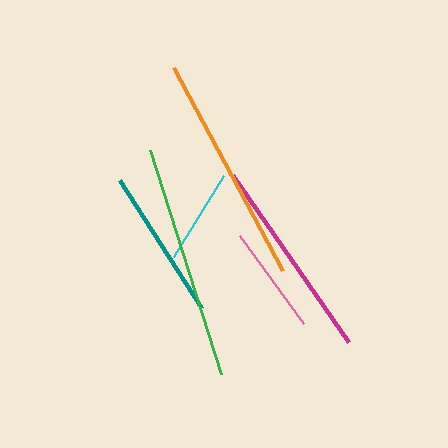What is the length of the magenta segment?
The magenta segment is approximately 203 pixels long.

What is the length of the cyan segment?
The cyan segment is approximately 95 pixels long.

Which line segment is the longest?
The green line is the longest at approximately 235 pixels.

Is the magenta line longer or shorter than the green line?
The green line is longer than the magenta line.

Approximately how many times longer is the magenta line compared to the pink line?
The magenta line is approximately 1.9 times the length of the pink line.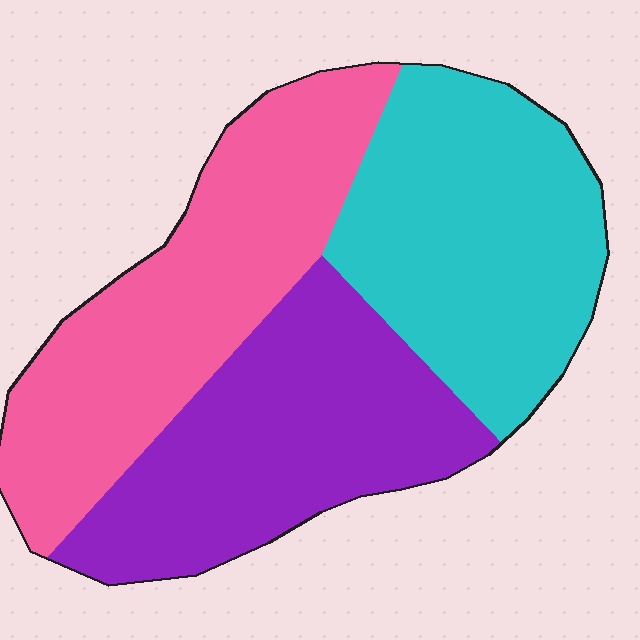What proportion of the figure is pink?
Pink covers roughly 35% of the figure.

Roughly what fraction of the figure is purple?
Purple takes up about one third (1/3) of the figure.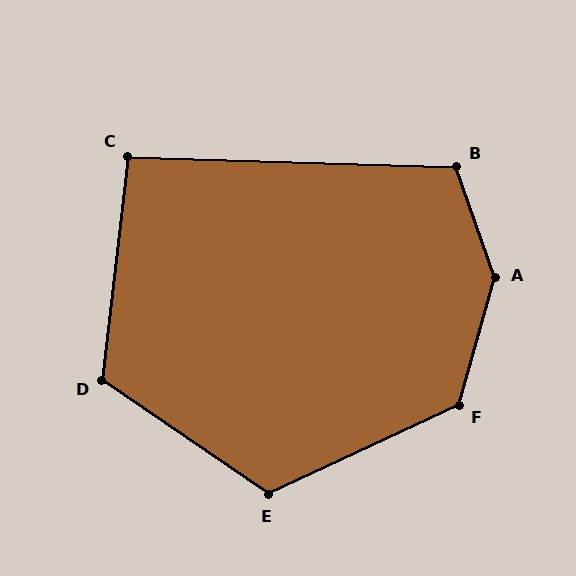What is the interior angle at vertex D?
Approximately 118 degrees (obtuse).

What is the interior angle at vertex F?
Approximately 131 degrees (obtuse).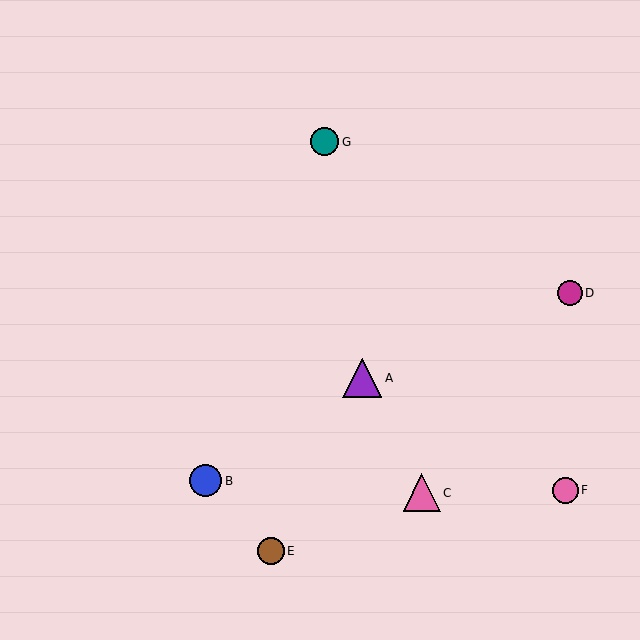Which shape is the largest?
The purple triangle (labeled A) is the largest.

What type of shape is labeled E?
Shape E is a brown circle.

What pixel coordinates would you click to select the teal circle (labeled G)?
Click at (324, 142) to select the teal circle G.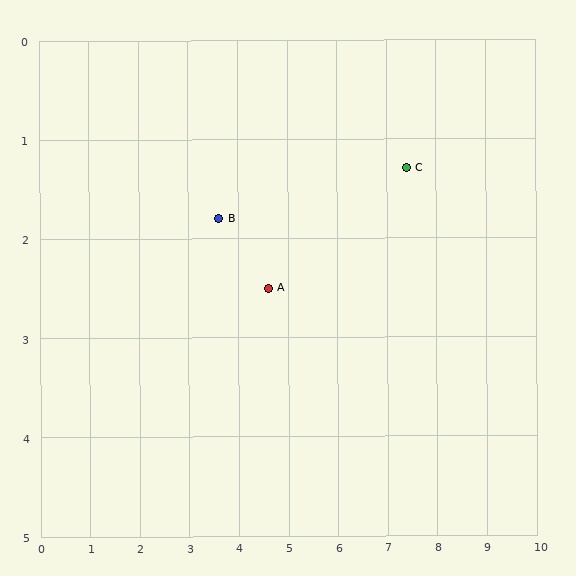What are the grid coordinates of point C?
Point C is at approximately (7.4, 1.3).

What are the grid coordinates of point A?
Point A is at approximately (4.6, 2.5).